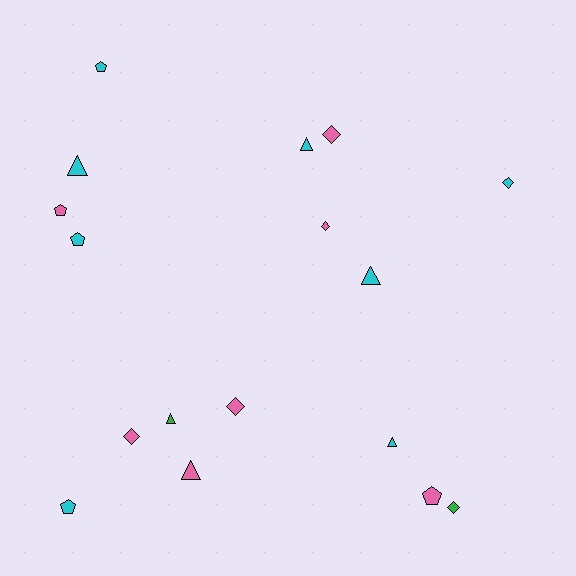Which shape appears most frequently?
Diamond, with 6 objects.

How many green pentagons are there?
There are no green pentagons.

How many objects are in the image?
There are 17 objects.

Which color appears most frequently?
Cyan, with 8 objects.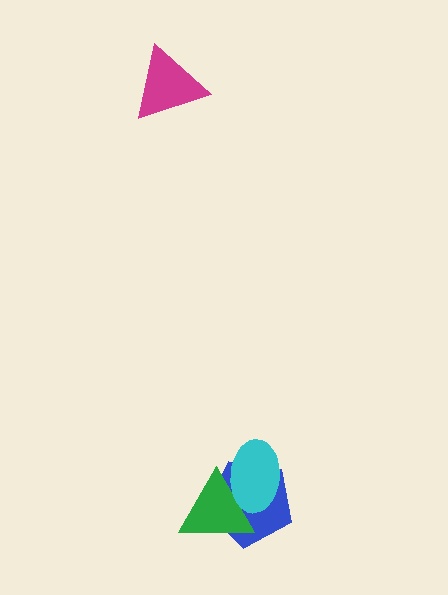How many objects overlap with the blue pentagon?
2 objects overlap with the blue pentagon.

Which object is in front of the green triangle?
The cyan ellipse is in front of the green triangle.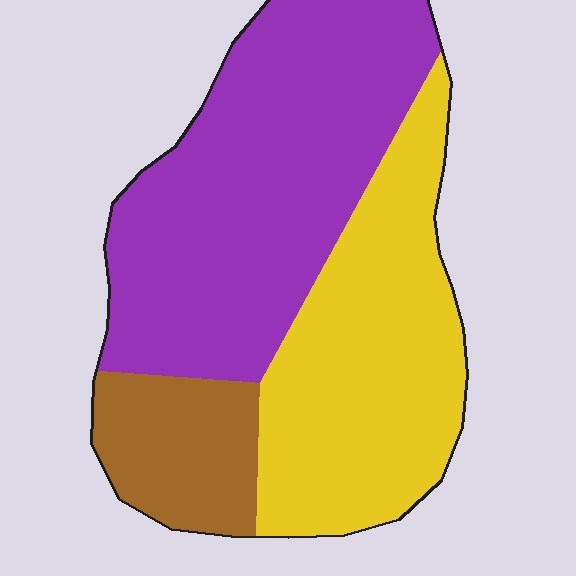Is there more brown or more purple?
Purple.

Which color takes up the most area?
Purple, at roughly 50%.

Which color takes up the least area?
Brown, at roughly 15%.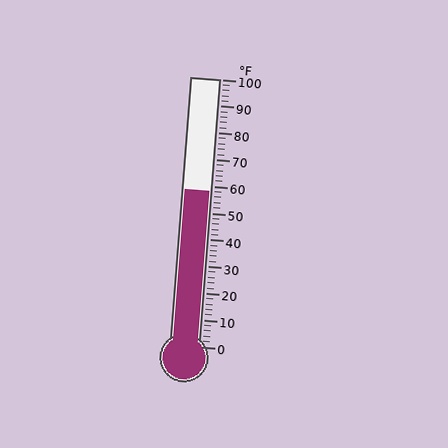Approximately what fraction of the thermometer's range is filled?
The thermometer is filled to approximately 60% of its range.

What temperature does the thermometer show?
The thermometer shows approximately 58°F.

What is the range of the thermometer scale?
The thermometer scale ranges from 0°F to 100°F.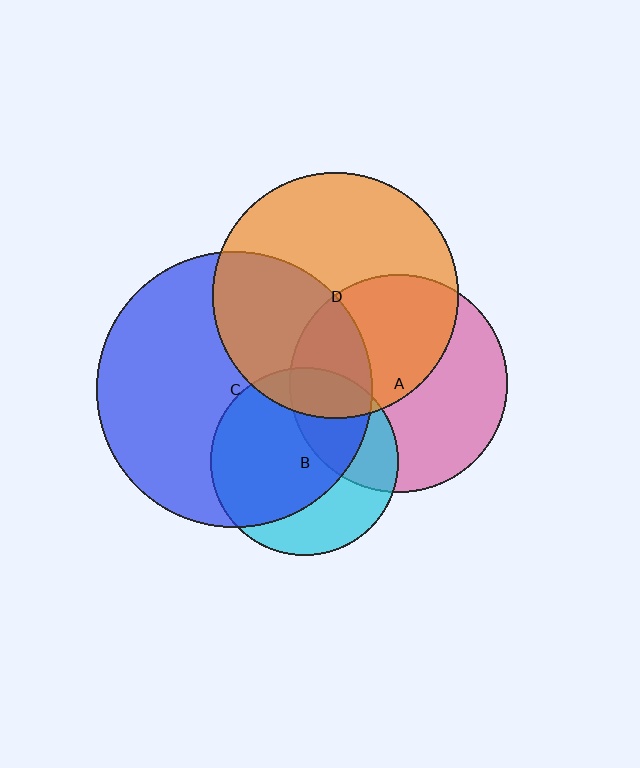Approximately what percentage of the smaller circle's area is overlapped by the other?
Approximately 15%.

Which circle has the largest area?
Circle C (blue).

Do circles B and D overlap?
Yes.